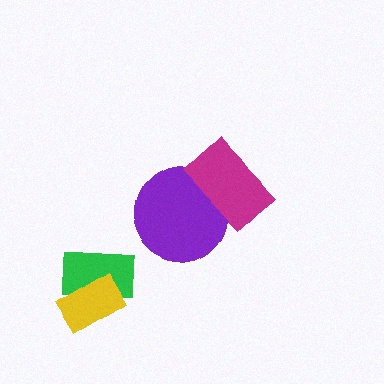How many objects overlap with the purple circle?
1 object overlaps with the purple circle.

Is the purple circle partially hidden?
Yes, it is partially covered by another shape.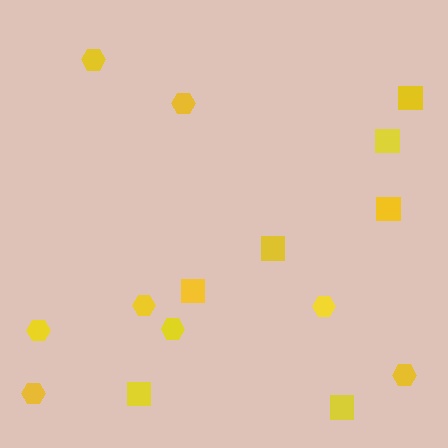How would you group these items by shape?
There are 2 groups: one group of squares (7) and one group of hexagons (8).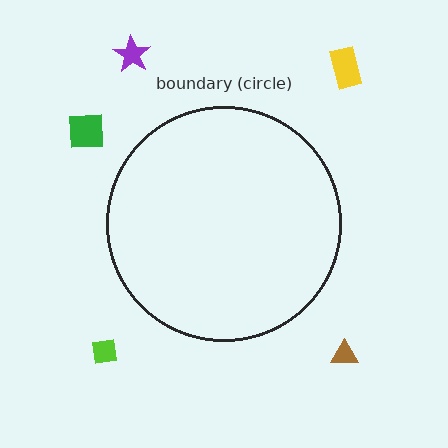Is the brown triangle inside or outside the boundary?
Outside.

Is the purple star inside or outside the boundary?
Outside.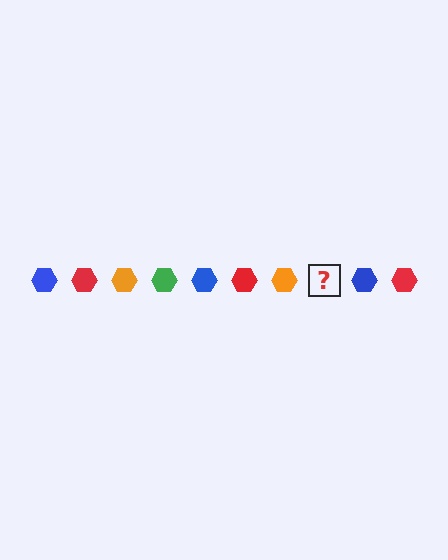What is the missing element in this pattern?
The missing element is a green hexagon.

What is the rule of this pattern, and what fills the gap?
The rule is that the pattern cycles through blue, red, orange, green hexagons. The gap should be filled with a green hexagon.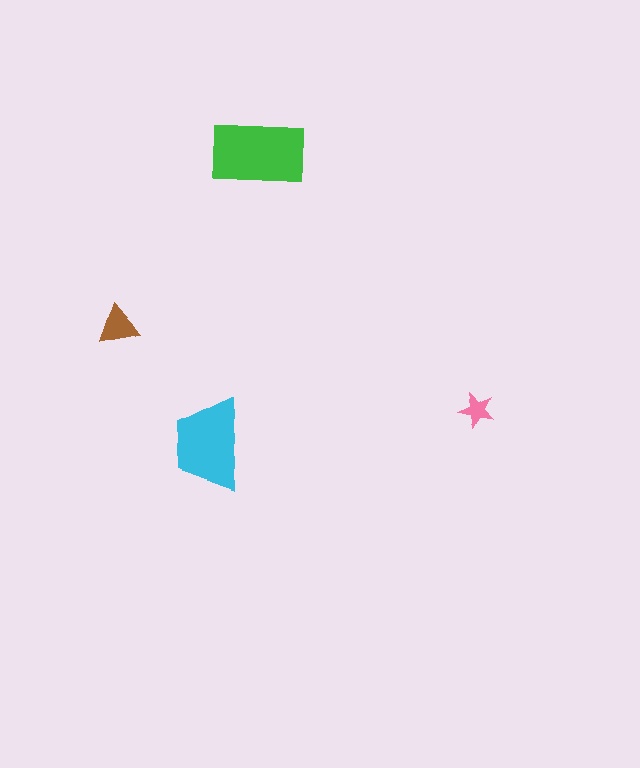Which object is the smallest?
The pink star.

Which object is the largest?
The green rectangle.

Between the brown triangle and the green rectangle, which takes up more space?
The green rectangle.